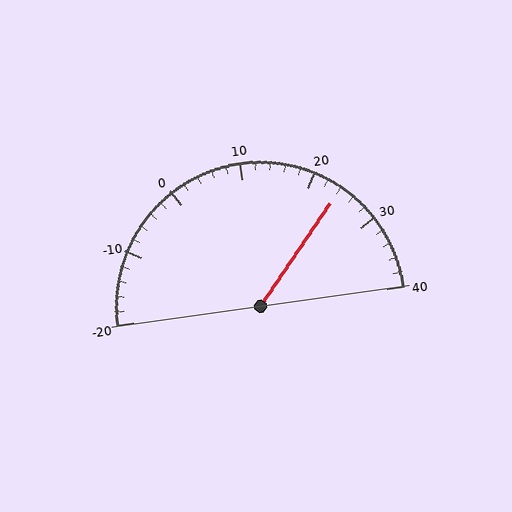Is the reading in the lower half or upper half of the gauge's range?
The reading is in the upper half of the range (-20 to 40).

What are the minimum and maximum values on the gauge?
The gauge ranges from -20 to 40.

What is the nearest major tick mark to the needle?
The nearest major tick mark is 20.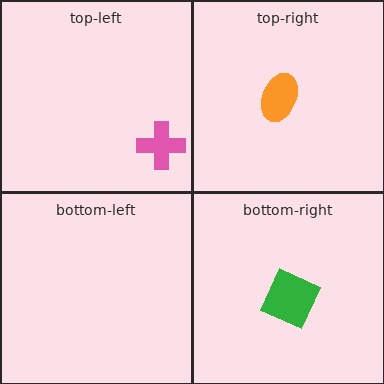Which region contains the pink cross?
The top-left region.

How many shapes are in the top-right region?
1.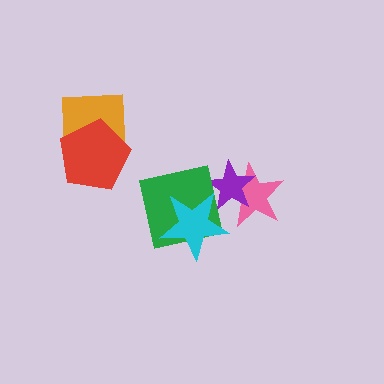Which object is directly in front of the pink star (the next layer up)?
The purple star is directly in front of the pink star.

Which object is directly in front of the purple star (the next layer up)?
The green square is directly in front of the purple star.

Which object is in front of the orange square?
The red pentagon is in front of the orange square.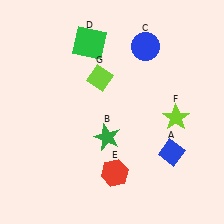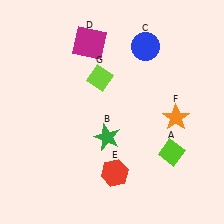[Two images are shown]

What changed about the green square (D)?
In Image 1, D is green. In Image 2, it changed to magenta.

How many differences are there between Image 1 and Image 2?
There are 3 differences between the two images.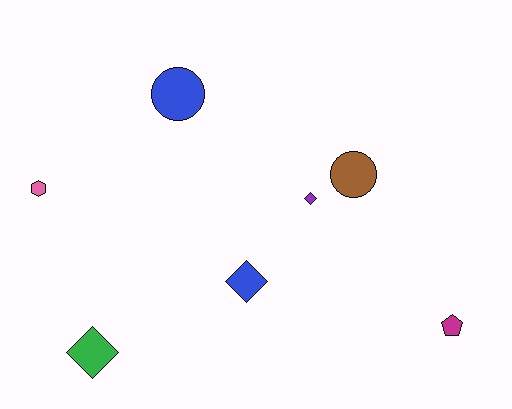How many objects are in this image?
There are 7 objects.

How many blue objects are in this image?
There are 2 blue objects.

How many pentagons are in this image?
There is 1 pentagon.